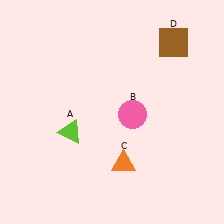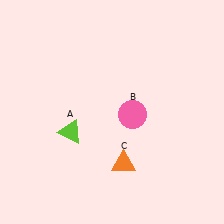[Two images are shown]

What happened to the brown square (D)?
The brown square (D) was removed in Image 2. It was in the top-right area of Image 1.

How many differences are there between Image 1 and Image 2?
There is 1 difference between the two images.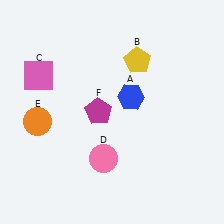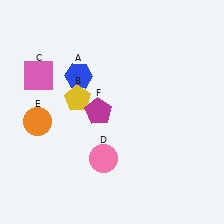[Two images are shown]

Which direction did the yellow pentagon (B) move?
The yellow pentagon (B) moved left.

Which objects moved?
The objects that moved are: the blue hexagon (A), the yellow pentagon (B).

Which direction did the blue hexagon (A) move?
The blue hexagon (A) moved left.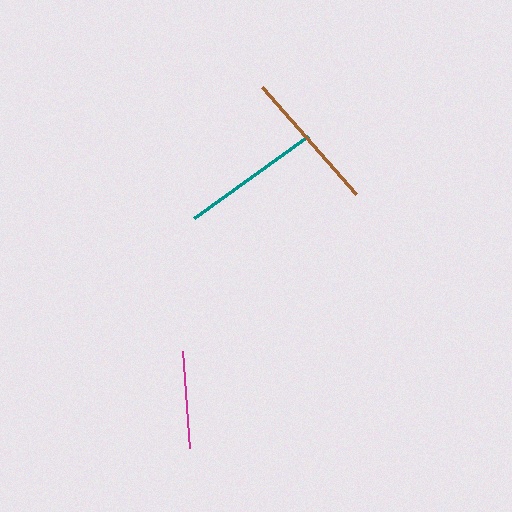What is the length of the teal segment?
The teal segment is approximately 140 pixels long.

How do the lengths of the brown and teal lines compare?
The brown and teal lines are approximately the same length.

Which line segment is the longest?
The brown line is the longest at approximately 142 pixels.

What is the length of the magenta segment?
The magenta segment is approximately 98 pixels long.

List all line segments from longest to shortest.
From longest to shortest: brown, teal, magenta.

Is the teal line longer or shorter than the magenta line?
The teal line is longer than the magenta line.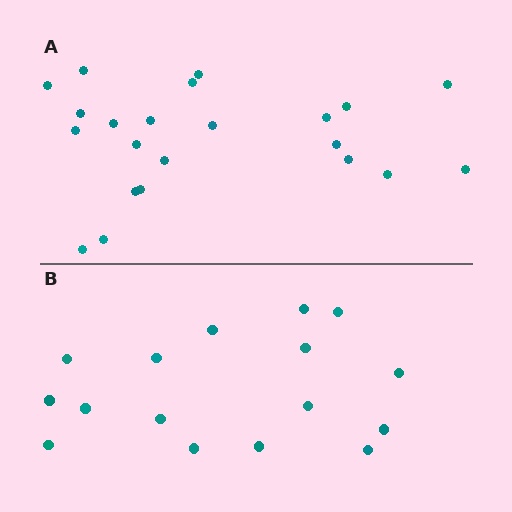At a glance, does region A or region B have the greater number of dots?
Region A (the top region) has more dots.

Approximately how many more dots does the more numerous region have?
Region A has about 6 more dots than region B.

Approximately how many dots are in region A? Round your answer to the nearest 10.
About 20 dots. (The exact count is 22, which rounds to 20.)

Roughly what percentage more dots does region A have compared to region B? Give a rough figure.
About 40% more.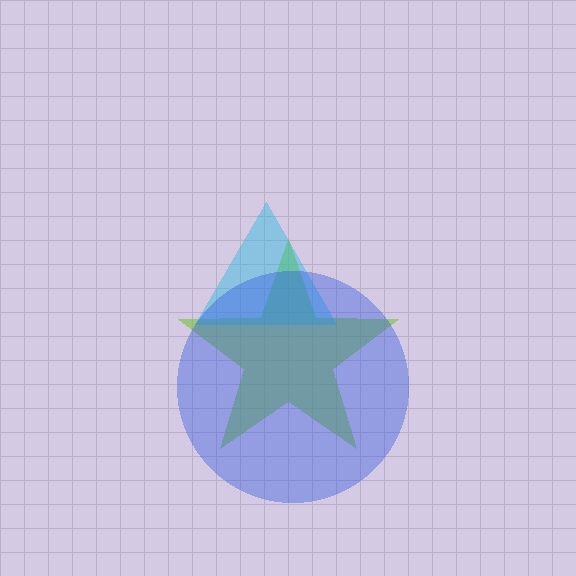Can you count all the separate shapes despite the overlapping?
Yes, there are 3 separate shapes.